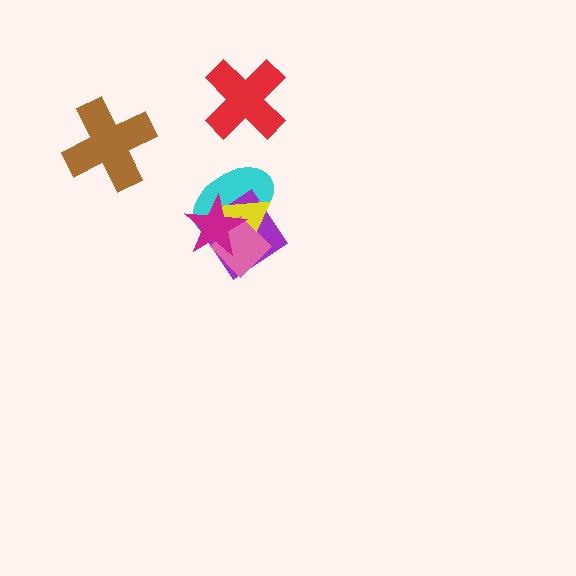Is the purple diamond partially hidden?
Yes, it is partially covered by another shape.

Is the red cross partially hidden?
No, no other shape covers it.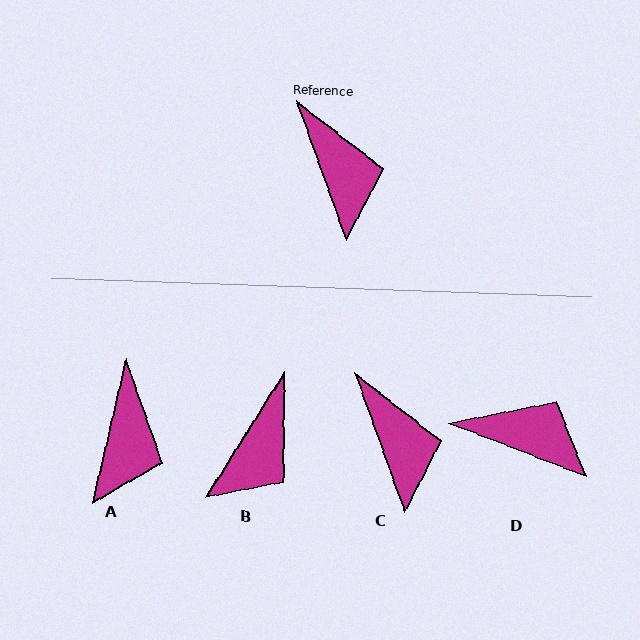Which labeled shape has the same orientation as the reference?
C.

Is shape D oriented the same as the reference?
No, it is off by about 49 degrees.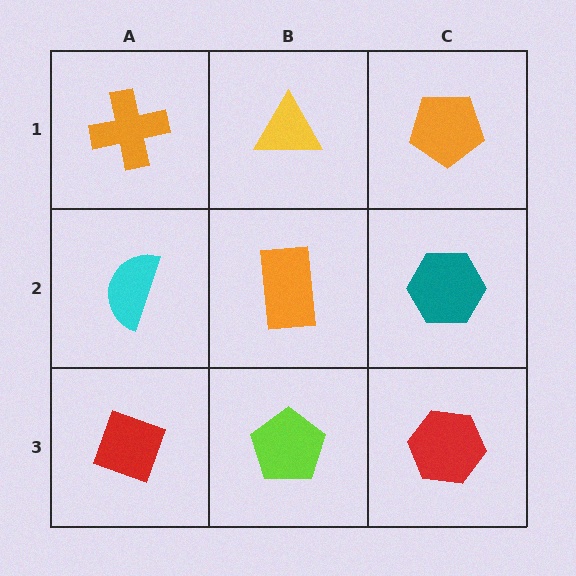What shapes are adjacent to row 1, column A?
A cyan semicircle (row 2, column A), a yellow triangle (row 1, column B).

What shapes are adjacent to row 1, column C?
A teal hexagon (row 2, column C), a yellow triangle (row 1, column B).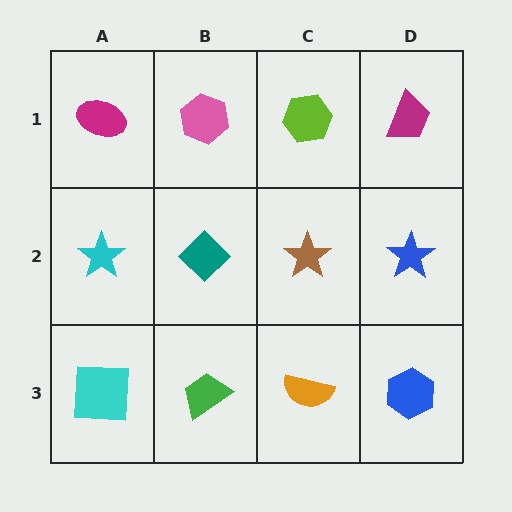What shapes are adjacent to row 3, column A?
A cyan star (row 2, column A), a green trapezoid (row 3, column B).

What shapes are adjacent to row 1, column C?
A brown star (row 2, column C), a pink hexagon (row 1, column B), a magenta trapezoid (row 1, column D).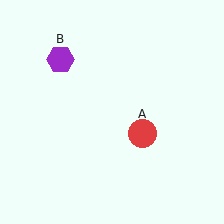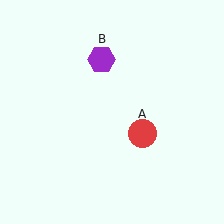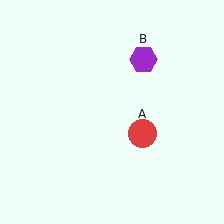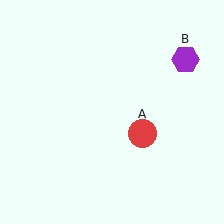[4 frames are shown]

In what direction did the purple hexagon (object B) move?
The purple hexagon (object B) moved right.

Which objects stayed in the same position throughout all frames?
Red circle (object A) remained stationary.